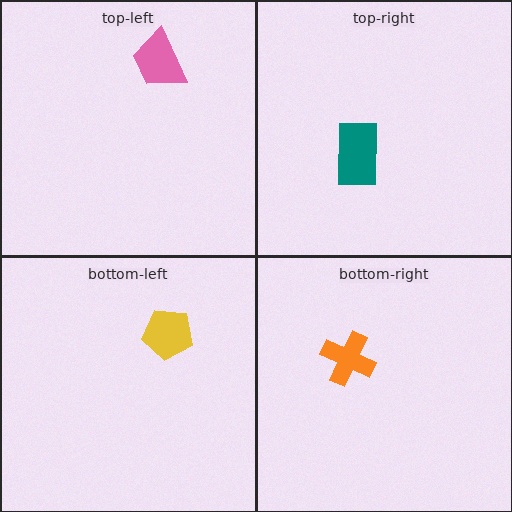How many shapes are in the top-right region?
1.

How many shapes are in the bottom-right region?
1.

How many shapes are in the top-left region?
1.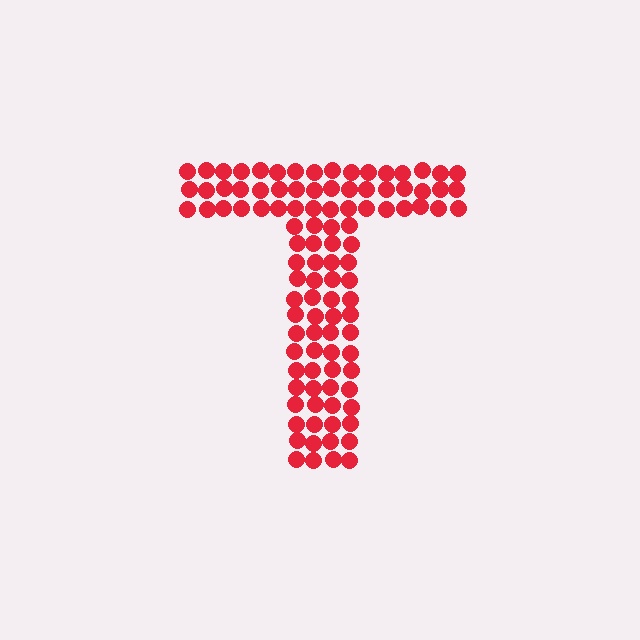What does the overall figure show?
The overall figure shows the letter T.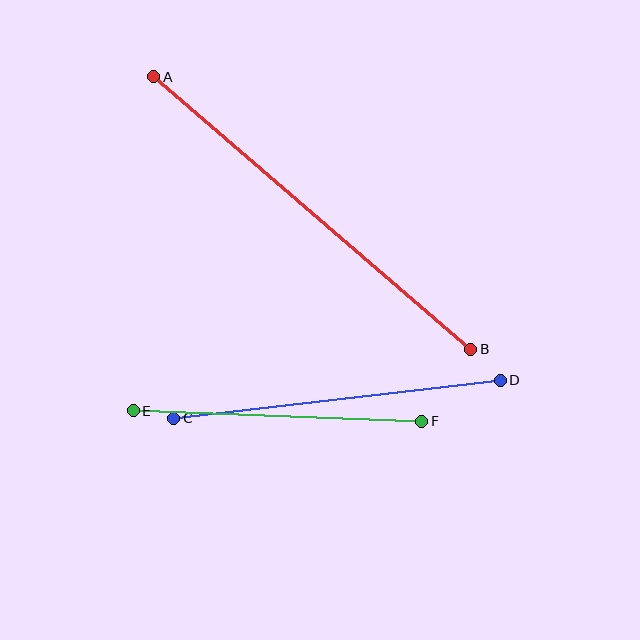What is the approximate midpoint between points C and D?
The midpoint is at approximately (337, 399) pixels.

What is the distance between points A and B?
The distance is approximately 418 pixels.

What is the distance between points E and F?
The distance is approximately 288 pixels.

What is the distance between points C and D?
The distance is approximately 329 pixels.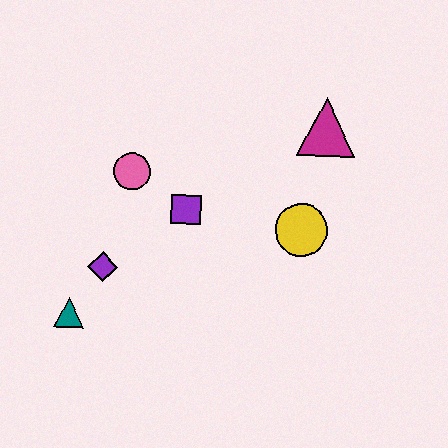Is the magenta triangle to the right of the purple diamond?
Yes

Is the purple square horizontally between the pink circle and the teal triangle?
No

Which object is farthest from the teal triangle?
The magenta triangle is farthest from the teal triangle.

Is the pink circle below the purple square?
No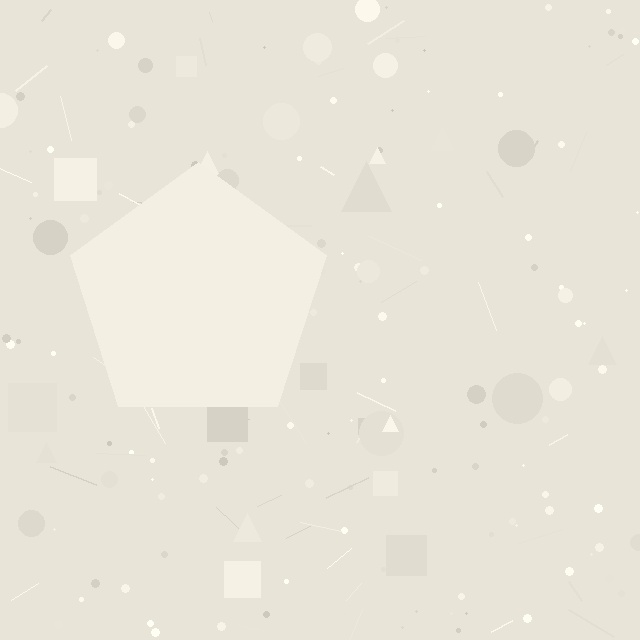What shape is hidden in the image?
A pentagon is hidden in the image.